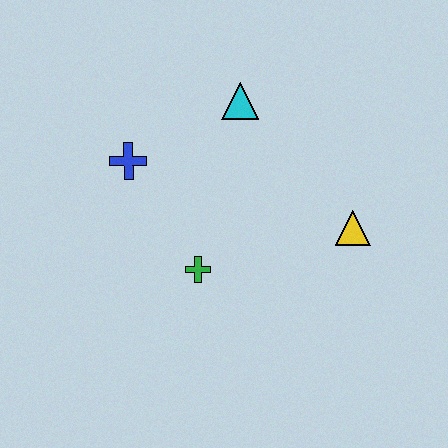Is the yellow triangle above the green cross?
Yes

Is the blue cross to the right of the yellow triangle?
No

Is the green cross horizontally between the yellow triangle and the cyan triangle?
No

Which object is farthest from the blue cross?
The yellow triangle is farthest from the blue cross.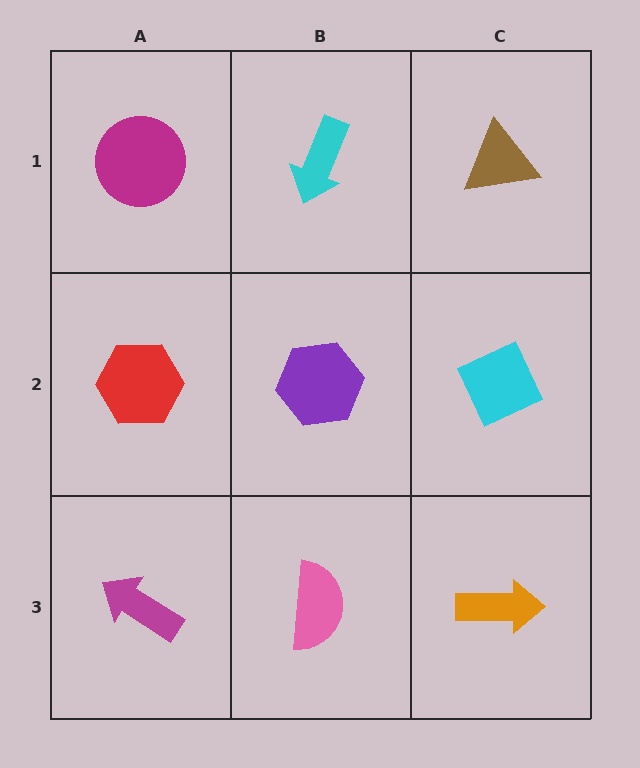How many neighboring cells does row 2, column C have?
3.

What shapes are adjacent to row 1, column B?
A purple hexagon (row 2, column B), a magenta circle (row 1, column A), a brown triangle (row 1, column C).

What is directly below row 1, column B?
A purple hexagon.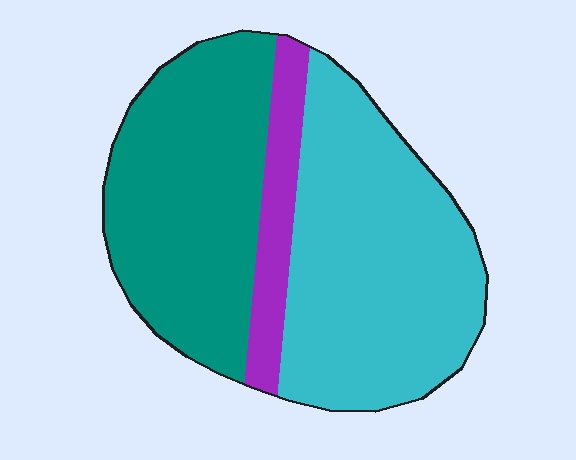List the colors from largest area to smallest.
From largest to smallest: cyan, teal, purple.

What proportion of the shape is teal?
Teal takes up about two fifths (2/5) of the shape.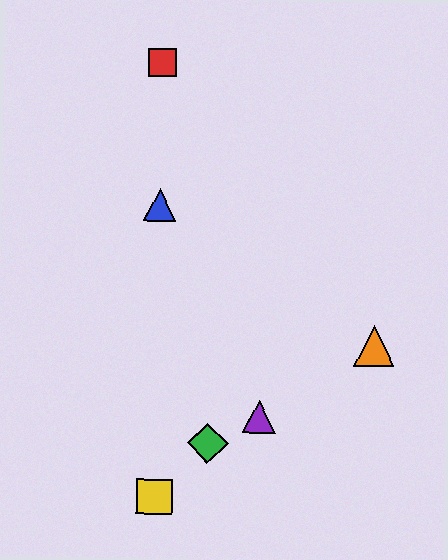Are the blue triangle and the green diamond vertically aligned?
No, the blue triangle is at x≈160 and the green diamond is at x≈208.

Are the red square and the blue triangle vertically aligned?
Yes, both are at x≈163.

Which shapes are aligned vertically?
The red square, the blue triangle, the yellow square are aligned vertically.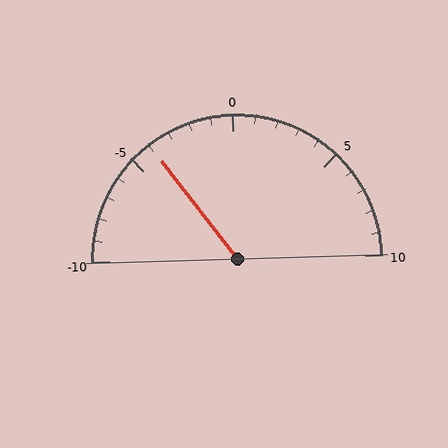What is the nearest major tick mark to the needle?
The nearest major tick mark is -5.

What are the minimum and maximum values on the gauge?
The gauge ranges from -10 to 10.